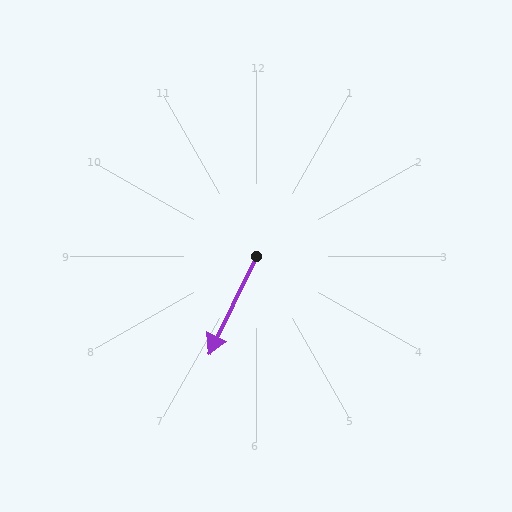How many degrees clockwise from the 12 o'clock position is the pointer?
Approximately 206 degrees.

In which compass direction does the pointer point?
Southwest.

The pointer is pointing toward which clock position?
Roughly 7 o'clock.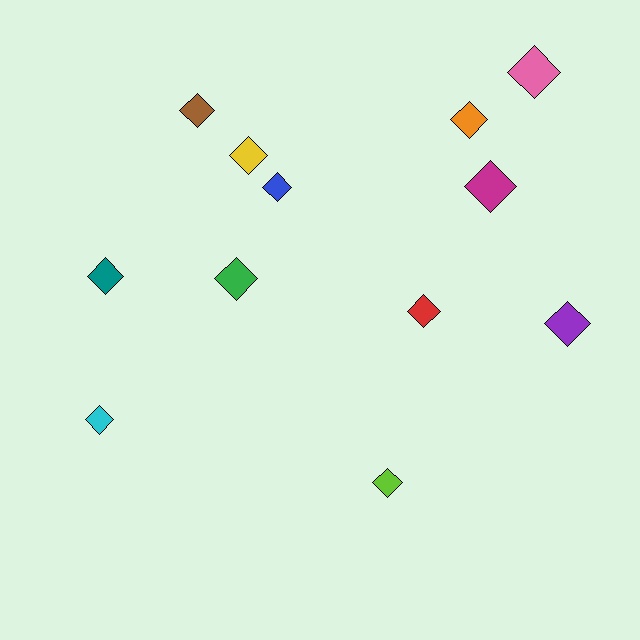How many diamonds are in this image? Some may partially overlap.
There are 12 diamonds.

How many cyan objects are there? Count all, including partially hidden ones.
There is 1 cyan object.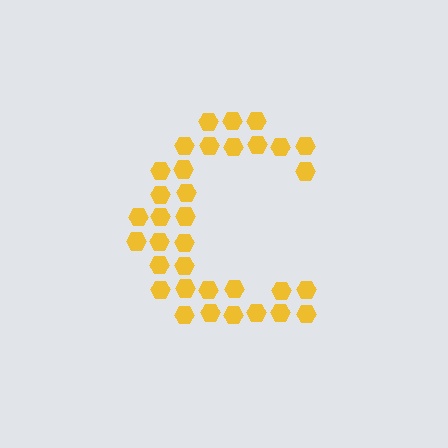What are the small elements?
The small elements are hexagons.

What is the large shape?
The large shape is the letter C.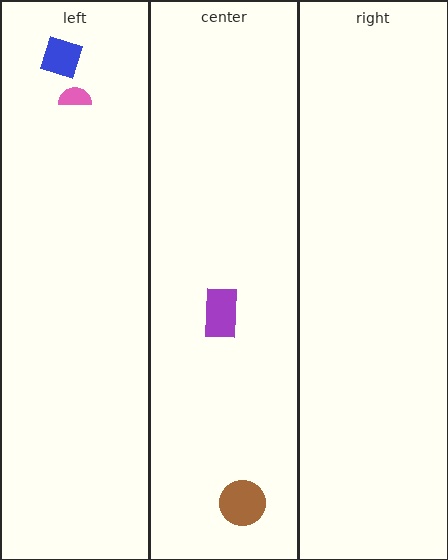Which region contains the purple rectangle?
The center region.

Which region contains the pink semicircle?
The left region.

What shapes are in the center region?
The brown circle, the purple rectangle.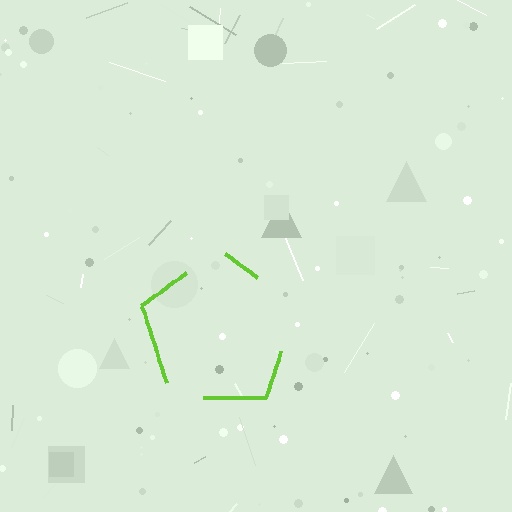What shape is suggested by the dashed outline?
The dashed outline suggests a pentagon.